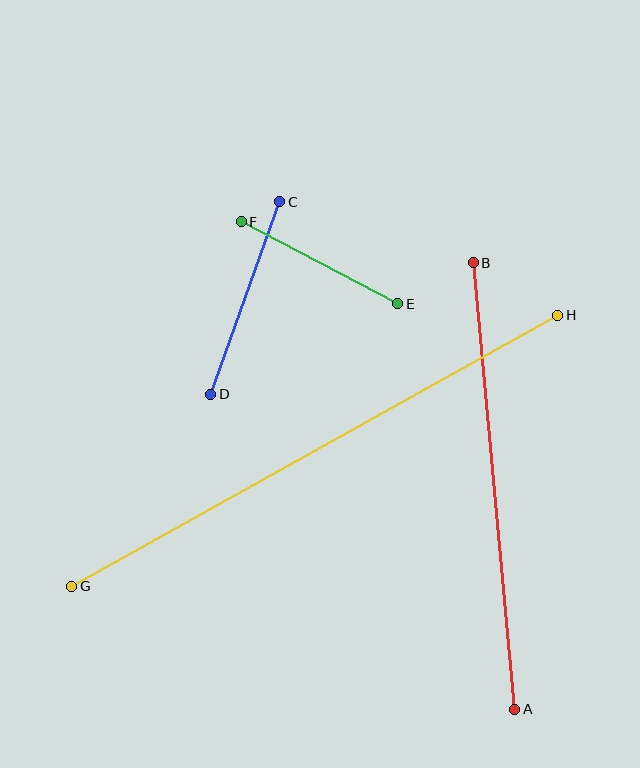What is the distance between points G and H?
The distance is approximately 556 pixels.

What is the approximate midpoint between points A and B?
The midpoint is at approximately (494, 486) pixels.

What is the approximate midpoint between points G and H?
The midpoint is at approximately (315, 451) pixels.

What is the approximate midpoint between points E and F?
The midpoint is at approximately (320, 263) pixels.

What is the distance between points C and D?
The distance is approximately 205 pixels.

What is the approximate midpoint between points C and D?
The midpoint is at approximately (245, 298) pixels.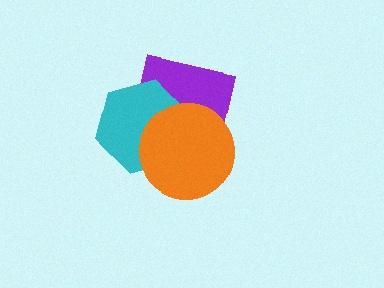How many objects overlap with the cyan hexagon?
2 objects overlap with the cyan hexagon.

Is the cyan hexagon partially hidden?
Yes, it is partially covered by another shape.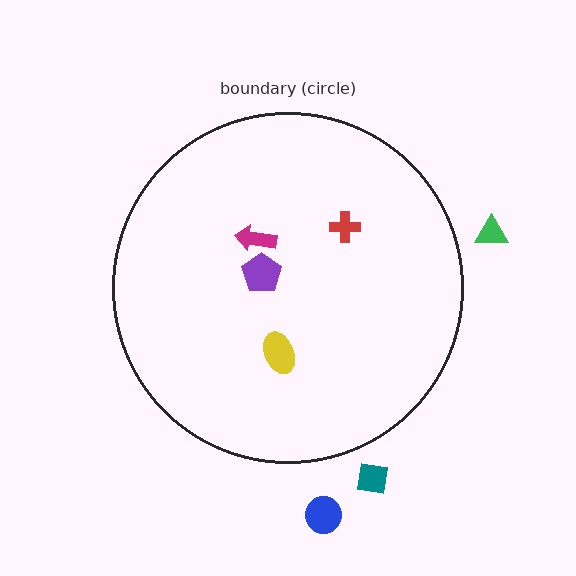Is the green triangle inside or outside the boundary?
Outside.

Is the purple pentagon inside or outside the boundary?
Inside.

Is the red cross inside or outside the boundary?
Inside.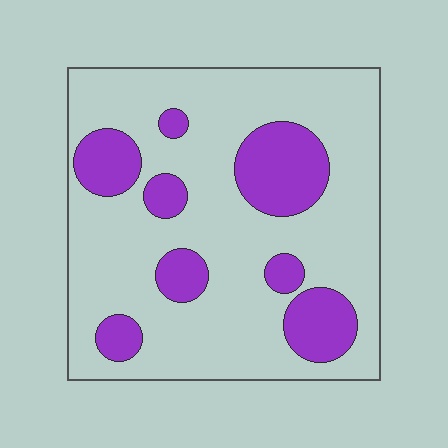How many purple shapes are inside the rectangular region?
8.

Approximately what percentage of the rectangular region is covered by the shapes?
Approximately 25%.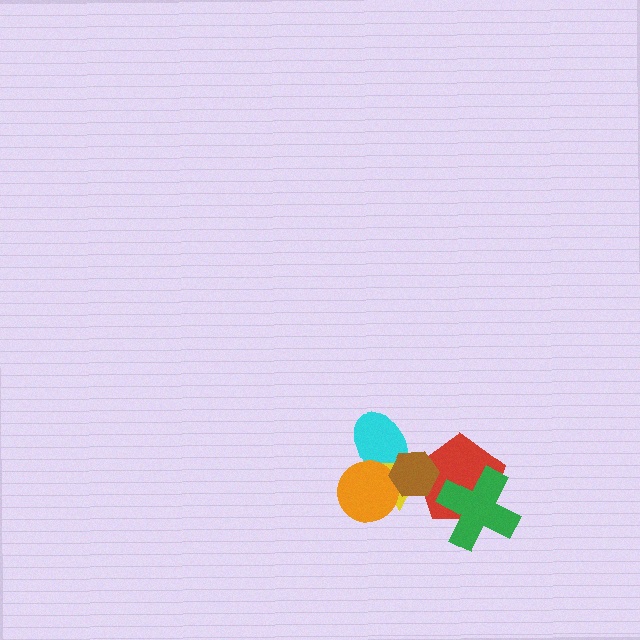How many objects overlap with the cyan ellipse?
3 objects overlap with the cyan ellipse.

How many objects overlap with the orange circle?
3 objects overlap with the orange circle.